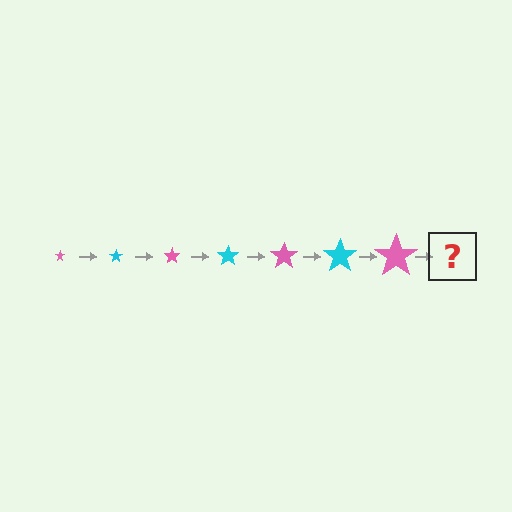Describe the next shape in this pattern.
It should be a cyan star, larger than the previous one.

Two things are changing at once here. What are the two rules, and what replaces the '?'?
The two rules are that the star grows larger each step and the color cycles through pink and cyan. The '?' should be a cyan star, larger than the previous one.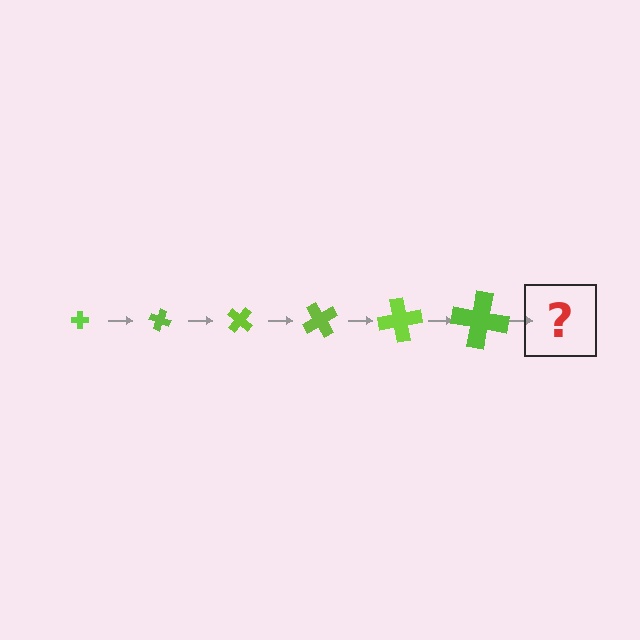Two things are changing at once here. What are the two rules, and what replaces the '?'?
The two rules are that the cross grows larger each step and it rotates 20 degrees each step. The '?' should be a cross, larger than the previous one and rotated 120 degrees from the start.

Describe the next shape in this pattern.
It should be a cross, larger than the previous one and rotated 120 degrees from the start.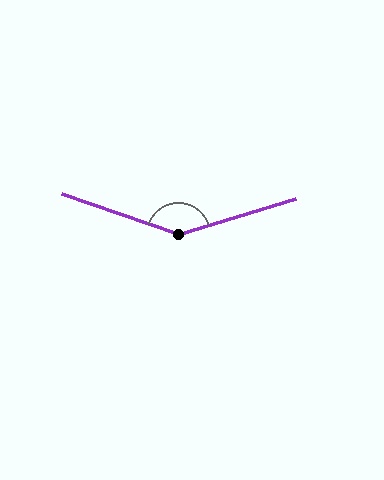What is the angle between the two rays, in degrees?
Approximately 144 degrees.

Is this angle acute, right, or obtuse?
It is obtuse.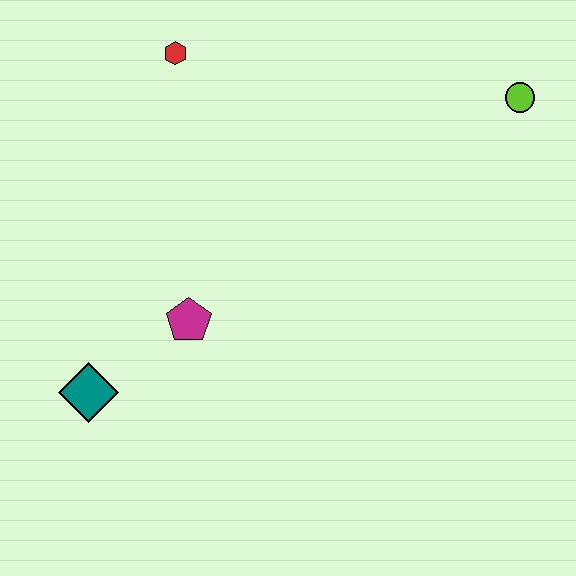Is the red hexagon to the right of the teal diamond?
Yes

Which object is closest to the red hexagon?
The magenta pentagon is closest to the red hexagon.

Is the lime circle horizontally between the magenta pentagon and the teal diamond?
No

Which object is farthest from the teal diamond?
The lime circle is farthest from the teal diamond.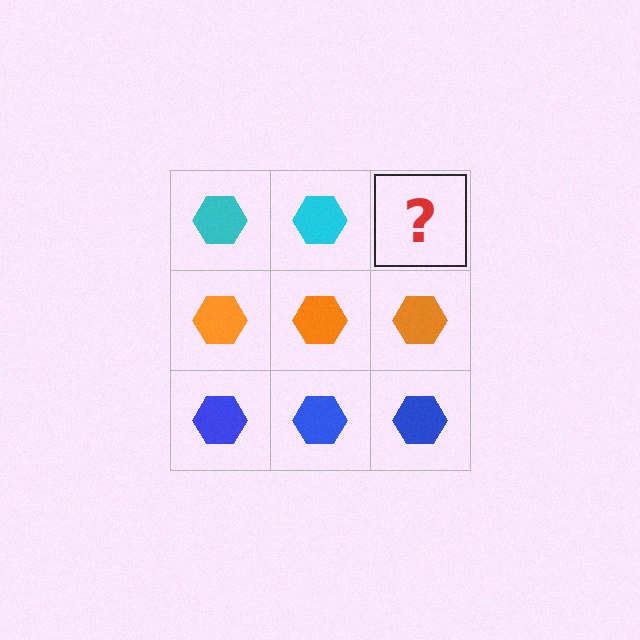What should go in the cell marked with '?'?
The missing cell should contain a cyan hexagon.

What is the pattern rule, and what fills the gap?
The rule is that each row has a consistent color. The gap should be filled with a cyan hexagon.